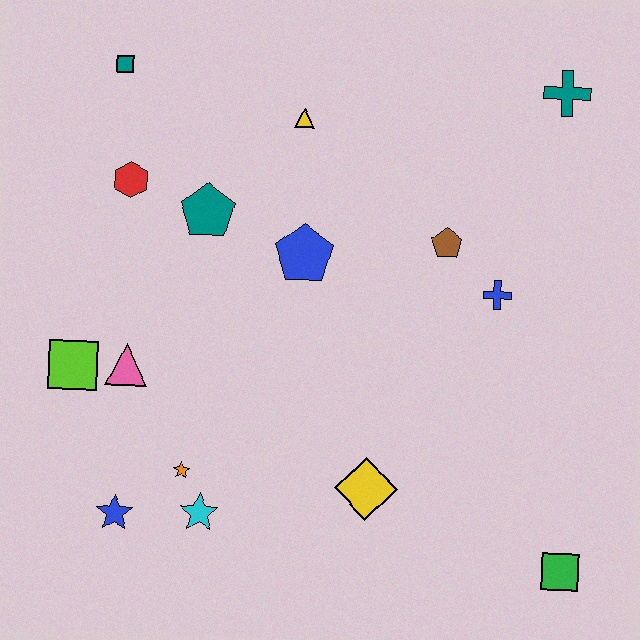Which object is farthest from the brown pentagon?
The blue star is farthest from the brown pentagon.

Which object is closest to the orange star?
The cyan star is closest to the orange star.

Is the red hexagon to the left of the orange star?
Yes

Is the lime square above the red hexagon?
No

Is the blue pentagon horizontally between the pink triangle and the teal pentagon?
No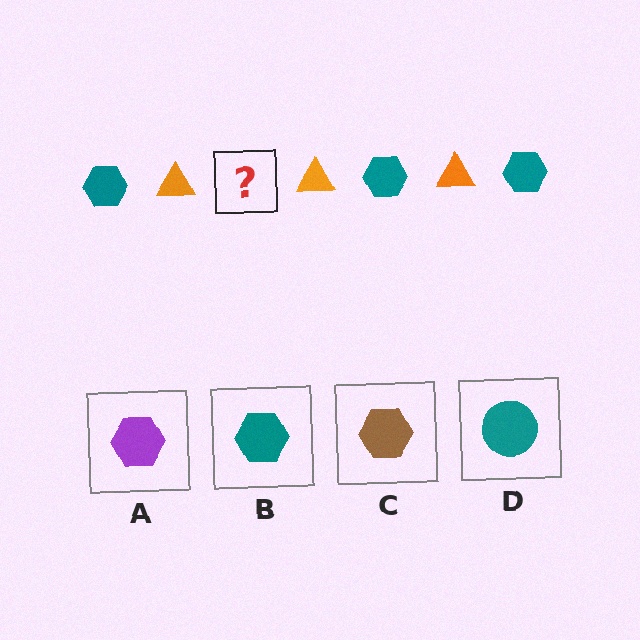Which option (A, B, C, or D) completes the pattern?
B.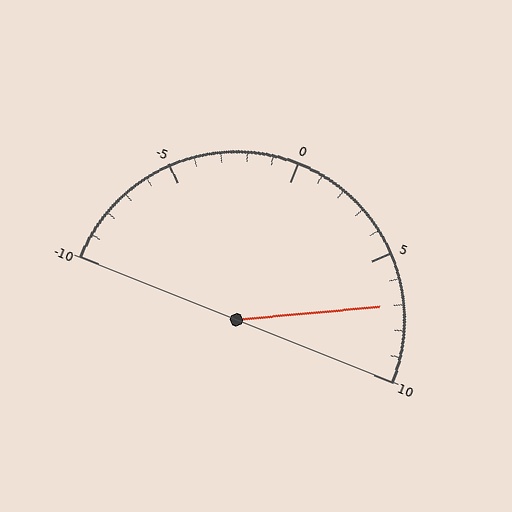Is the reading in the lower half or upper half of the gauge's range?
The reading is in the upper half of the range (-10 to 10).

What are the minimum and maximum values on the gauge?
The gauge ranges from -10 to 10.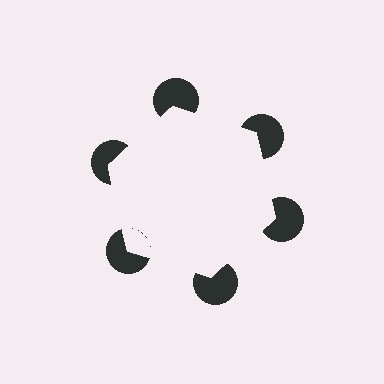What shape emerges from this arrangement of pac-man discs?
An illusory hexagon — its edges are inferred from the aligned wedge cuts in the pac-man discs, not physically drawn.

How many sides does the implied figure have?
6 sides.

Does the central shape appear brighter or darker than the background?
It typically appears slightly brighter than the background, even though no actual brightness change is drawn.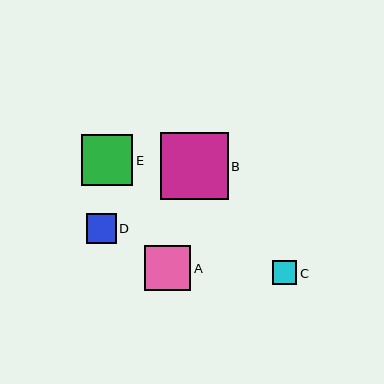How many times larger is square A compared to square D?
Square A is approximately 1.6 times the size of square D.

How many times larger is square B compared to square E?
Square B is approximately 1.3 times the size of square E.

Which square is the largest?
Square B is the largest with a size of approximately 67 pixels.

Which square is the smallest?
Square C is the smallest with a size of approximately 24 pixels.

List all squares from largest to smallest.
From largest to smallest: B, E, A, D, C.